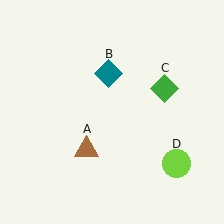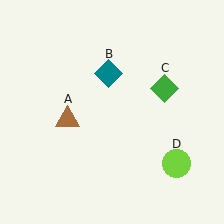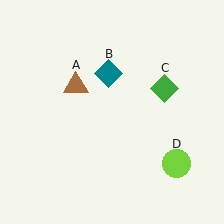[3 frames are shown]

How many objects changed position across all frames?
1 object changed position: brown triangle (object A).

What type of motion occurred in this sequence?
The brown triangle (object A) rotated clockwise around the center of the scene.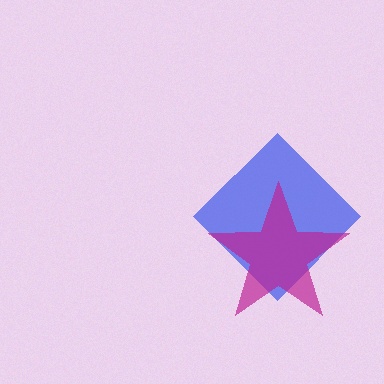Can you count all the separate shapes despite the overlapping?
Yes, there are 2 separate shapes.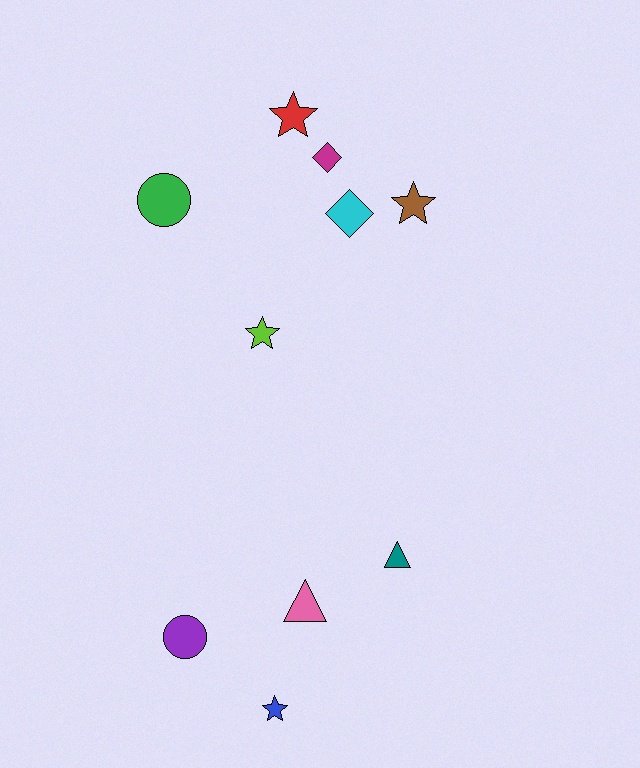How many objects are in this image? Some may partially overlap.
There are 10 objects.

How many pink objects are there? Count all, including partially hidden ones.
There is 1 pink object.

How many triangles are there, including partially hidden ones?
There are 2 triangles.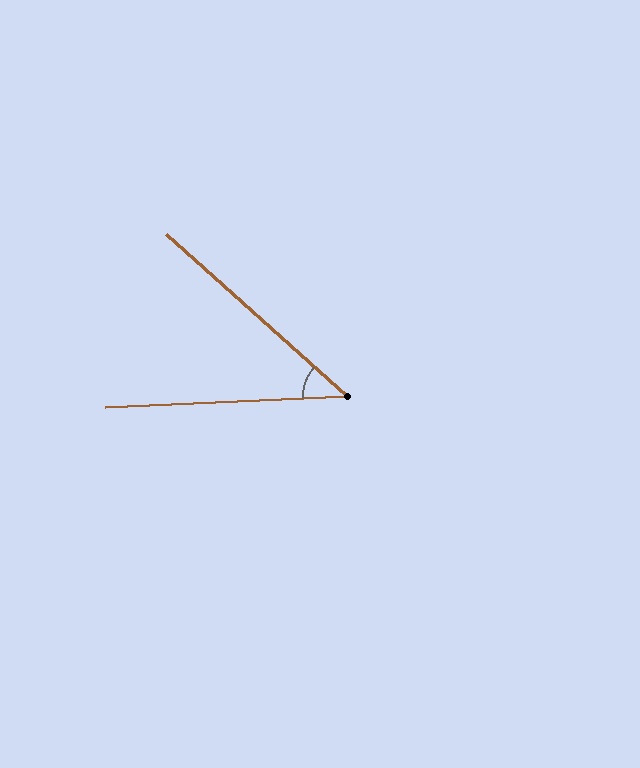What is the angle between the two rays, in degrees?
Approximately 45 degrees.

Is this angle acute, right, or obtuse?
It is acute.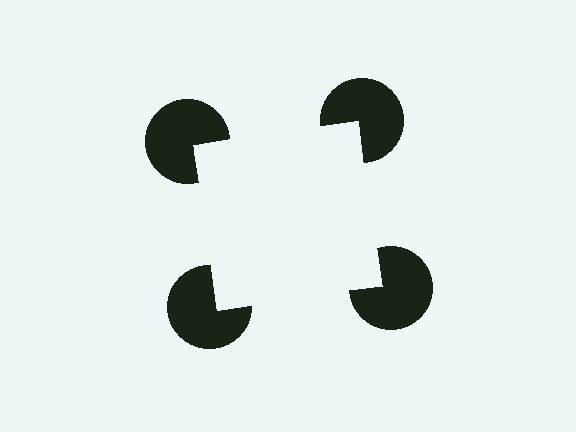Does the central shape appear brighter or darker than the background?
It typically appears slightly brighter than the background, even though no actual brightness change is drawn.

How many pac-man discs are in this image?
There are 4 — one at each vertex of the illusory square.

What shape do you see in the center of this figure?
An illusory square — its edges are inferred from the aligned wedge cuts in the pac-man discs, not physically drawn.